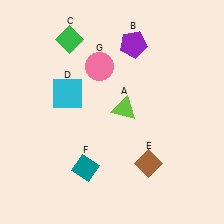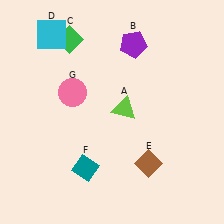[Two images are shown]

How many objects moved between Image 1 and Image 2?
2 objects moved between the two images.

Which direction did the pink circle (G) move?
The pink circle (G) moved left.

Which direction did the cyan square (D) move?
The cyan square (D) moved up.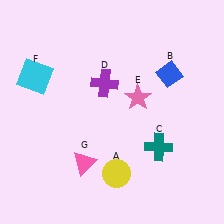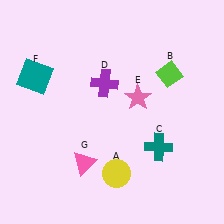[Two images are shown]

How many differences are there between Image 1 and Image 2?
There are 2 differences between the two images.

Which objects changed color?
B changed from blue to lime. F changed from cyan to teal.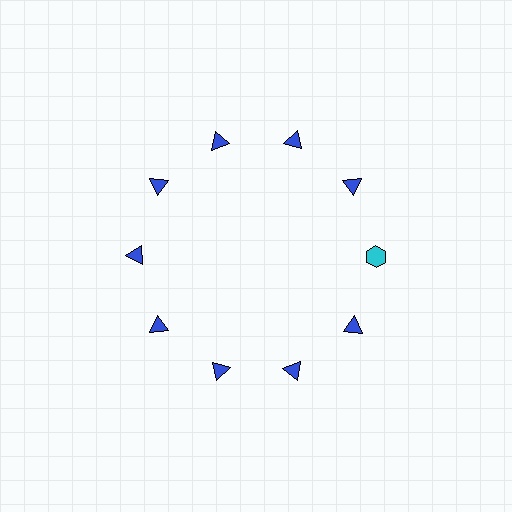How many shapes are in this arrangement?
There are 10 shapes arranged in a ring pattern.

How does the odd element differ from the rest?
It differs in both color (cyan instead of blue) and shape (hexagon instead of triangle).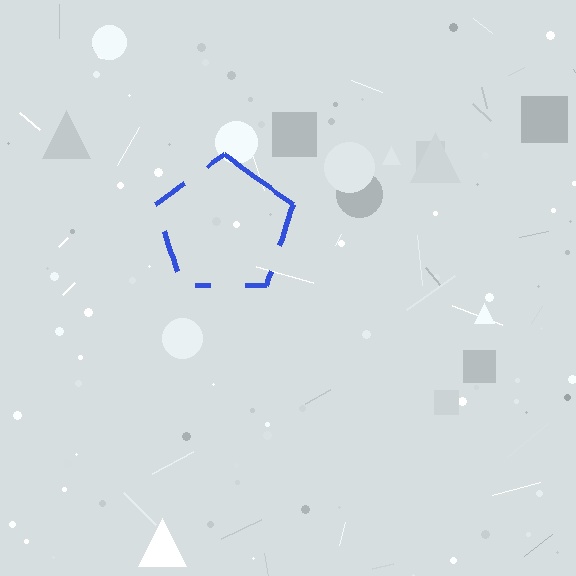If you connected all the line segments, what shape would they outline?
They would outline a pentagon.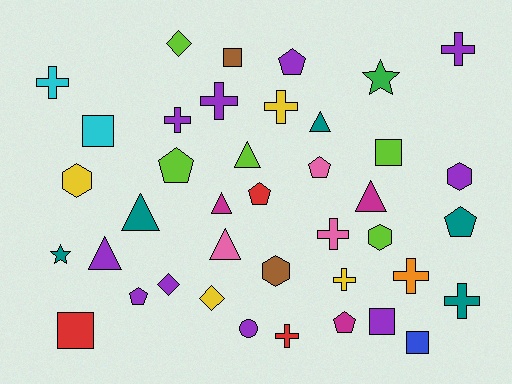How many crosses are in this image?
There are 10 crosses.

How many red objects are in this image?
There are 3 red objects.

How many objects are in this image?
There are 40 objects.